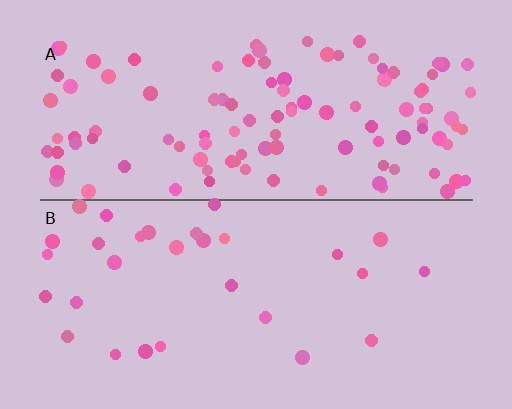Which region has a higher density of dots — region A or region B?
A (the top).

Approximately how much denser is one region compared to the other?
Approximately 3.7× — region A over region B.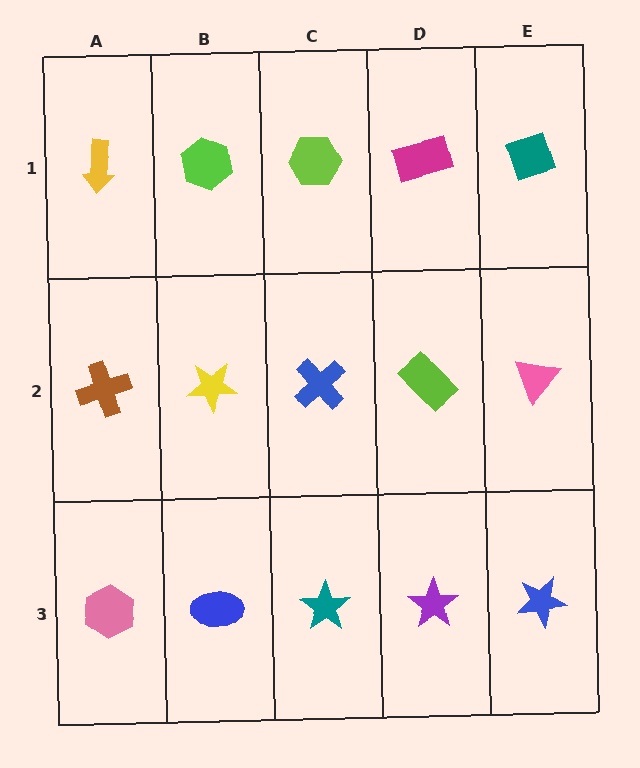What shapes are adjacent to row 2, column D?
A magenta rectangle (row 1, column D), a purple star (row 3, column D), a blue cross (row 2, column C), a pink triangle (row 2, column E).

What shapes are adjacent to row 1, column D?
A lime rectangle (row 2, column D), a lime hexagon (row 1, column C), a teal diamond (row 1, column E).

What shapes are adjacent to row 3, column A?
A brown cross (row 2, column A), a blue ellipse (row 3, column B).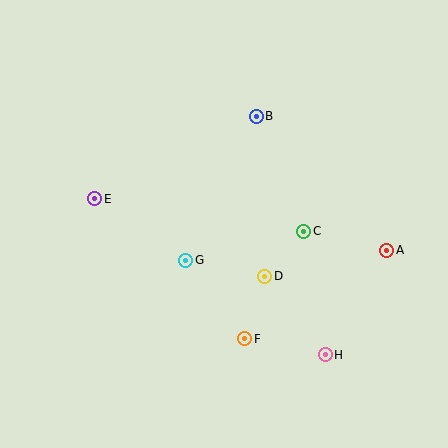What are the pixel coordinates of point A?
Point A is at (387, 250).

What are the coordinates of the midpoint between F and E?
The midpoint between F and E is at (170, 269).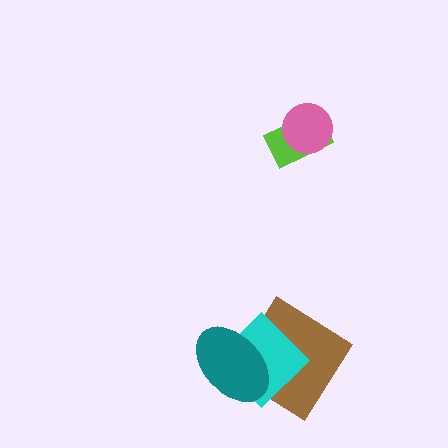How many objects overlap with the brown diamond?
2 objects overlap with the brown diamond.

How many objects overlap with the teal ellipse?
2 objects overlap with the teal ellipse.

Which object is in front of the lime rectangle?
The pink circle is in front of the lime rectangle.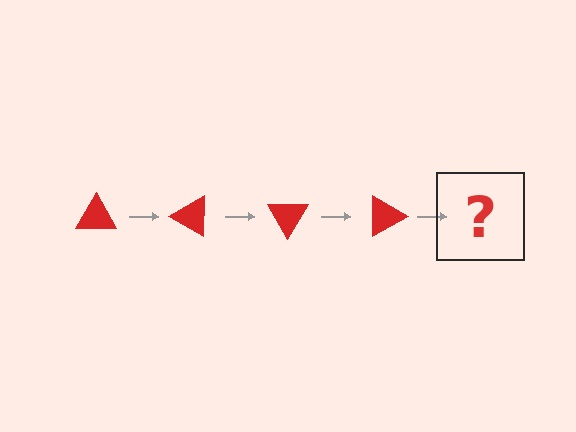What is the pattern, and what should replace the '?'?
The pattern is that the triangle rotates 30 degrees each step. The '?' should be a red triangle rotated 120 degrees.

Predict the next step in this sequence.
The next step is a red triangle rotated 120 degrees.